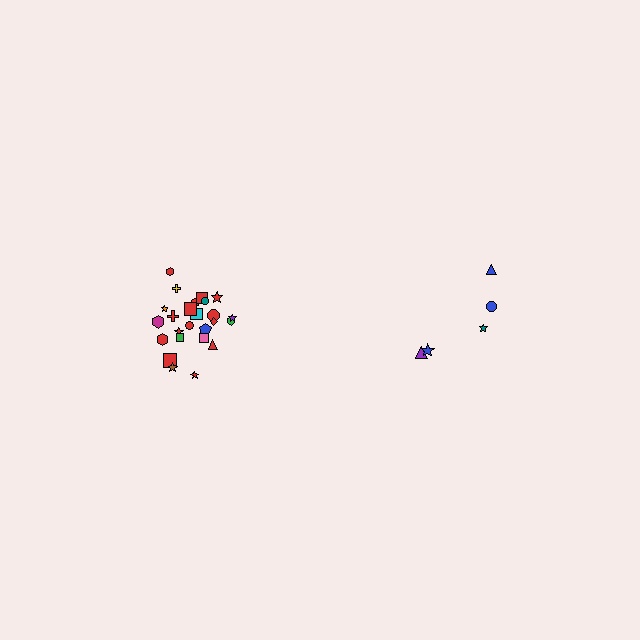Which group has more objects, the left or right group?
The left group.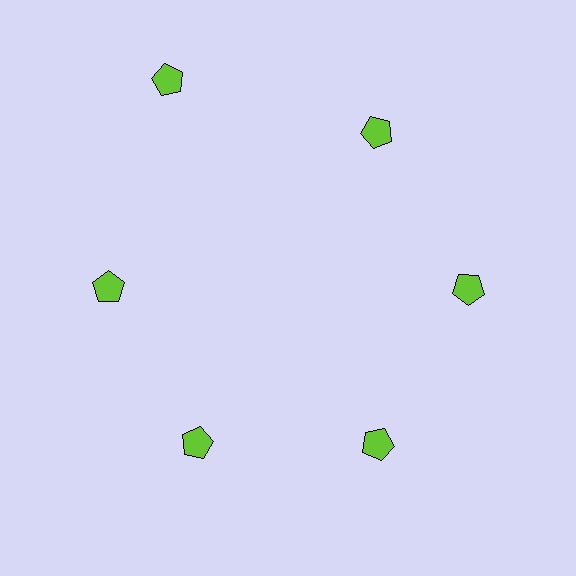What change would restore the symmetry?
The symmetry would be restored by moving it inward, back onto the ring so that all 6 pentagons sit at equal angles and equal distance from the center.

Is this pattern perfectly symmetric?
No. The 6 lime pentagons are arranged in a ring, but one element near the 11 o'clock position is pushed outward from the center, breaking the 6-fold rotational symmetry.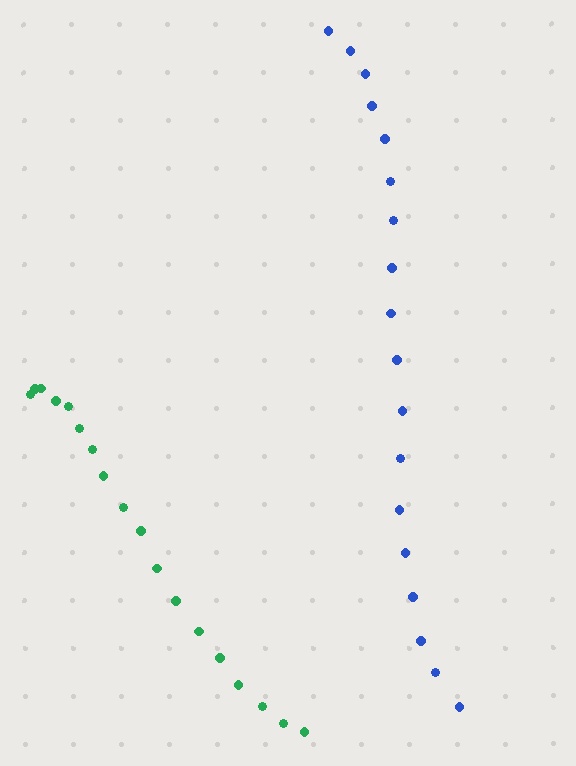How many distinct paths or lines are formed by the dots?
There are 2 distinct paths.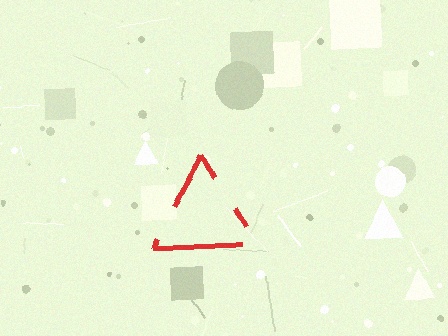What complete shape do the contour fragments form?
The contour fragments form a triangle.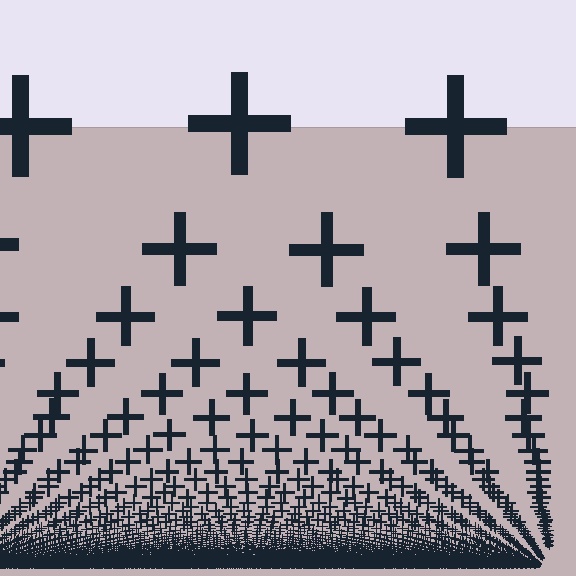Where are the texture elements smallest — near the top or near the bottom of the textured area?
Near the bottom.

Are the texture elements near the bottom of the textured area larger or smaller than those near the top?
Smaller. The gradient is inverted — elements near the bottom are smaller and denser.